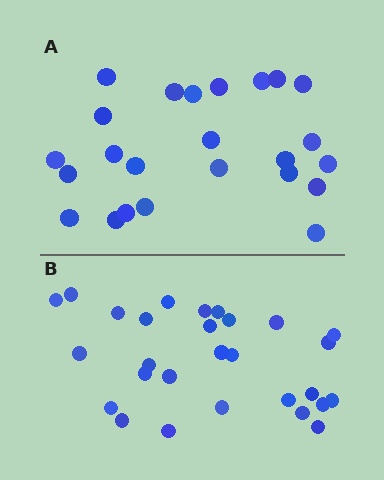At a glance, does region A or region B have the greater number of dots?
Region B (the bottom region) has more dots.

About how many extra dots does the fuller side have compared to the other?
Region B has about 4 more dots than region A.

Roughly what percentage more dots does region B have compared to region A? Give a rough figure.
About 15% more.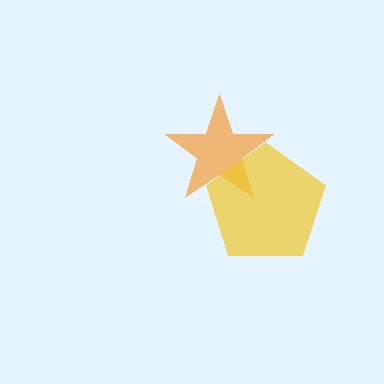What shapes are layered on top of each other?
The layered shapes are: an orange star, a yellow pentagon.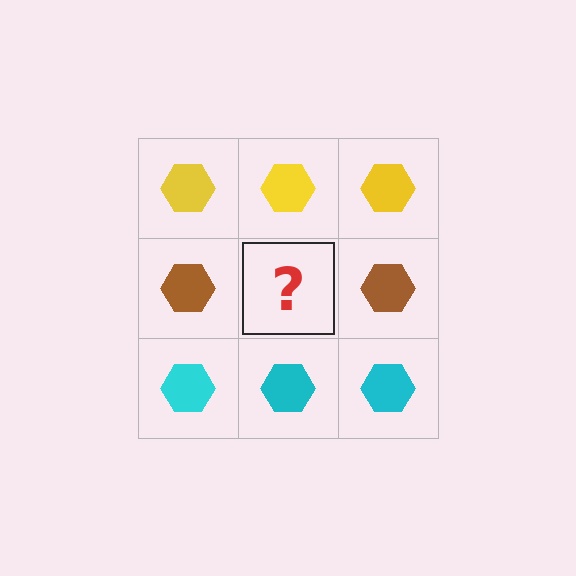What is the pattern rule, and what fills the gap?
The rule is that each row has a consistent color. The gap should be filled with a brown hexagon.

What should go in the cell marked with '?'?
The missing cell should contain a brown hexagon.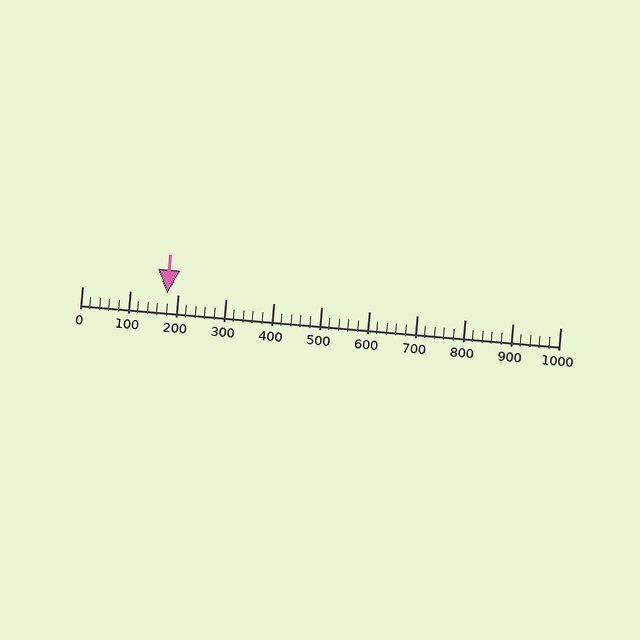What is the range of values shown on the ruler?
The ruler shows values from 0 to 1000.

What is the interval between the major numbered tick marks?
The major tick marks are spaced 100 units apart.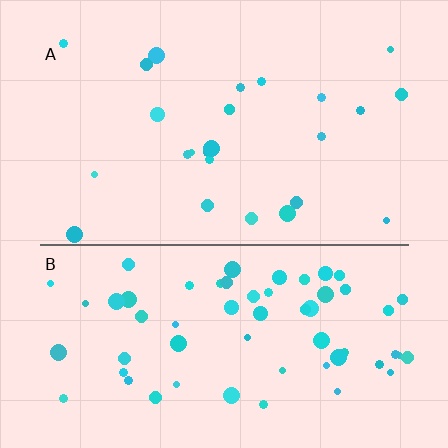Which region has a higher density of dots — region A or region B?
B (the bottom).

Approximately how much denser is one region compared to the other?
Approximately 2.5× — region B over region A.